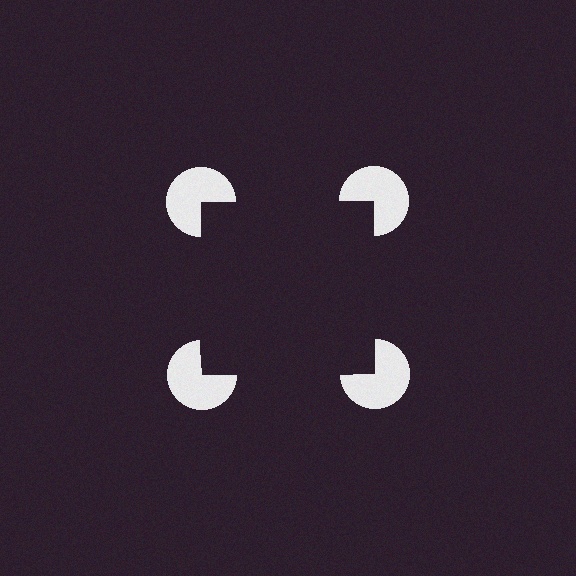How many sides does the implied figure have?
4 sides.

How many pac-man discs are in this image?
There are 4 — one at each vertex of the illusory square.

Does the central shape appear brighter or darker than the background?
It typically appears slightly darker than the background, even though no actual brightness change is drawn.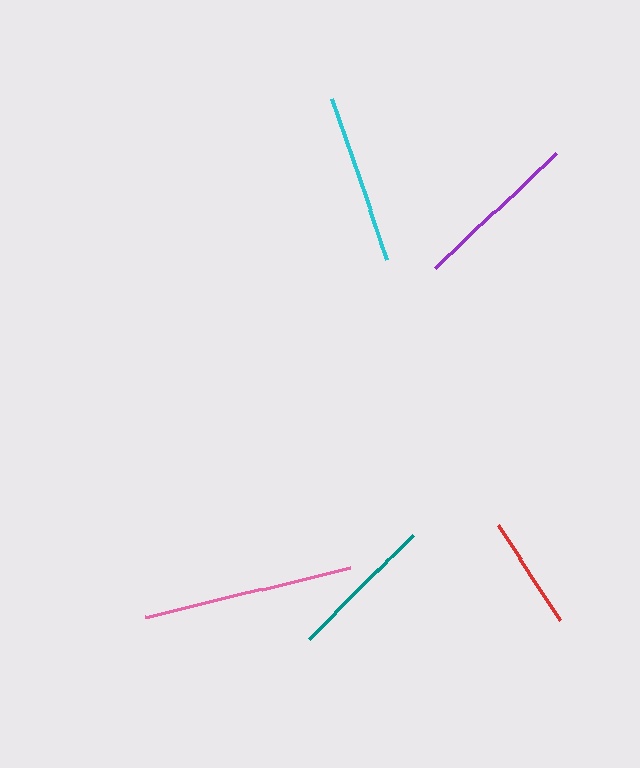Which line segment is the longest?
The pink line is the longest at approximately 211 pixels.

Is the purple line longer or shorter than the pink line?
The pink line is longer than the purple line.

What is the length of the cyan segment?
The cyan segment is approximately 170 pixels long.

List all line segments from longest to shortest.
From longest to shortest: pink, cyan, purple, teal, red.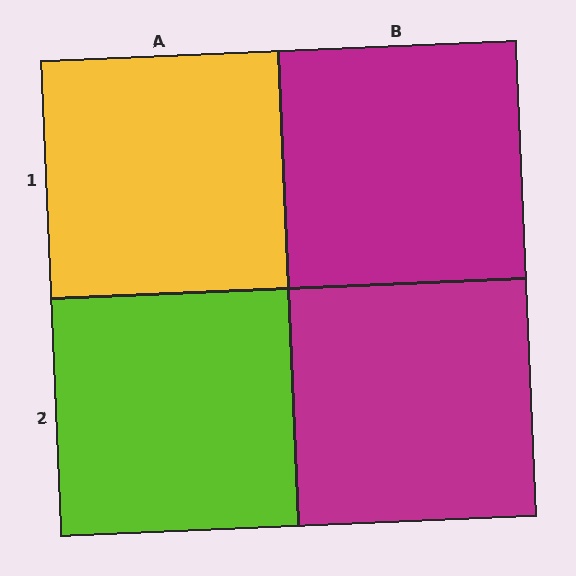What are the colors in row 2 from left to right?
Lime, magenta.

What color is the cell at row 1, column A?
Yellow.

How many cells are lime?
1 cell is lime.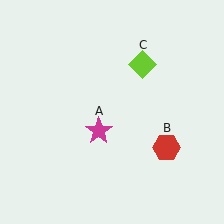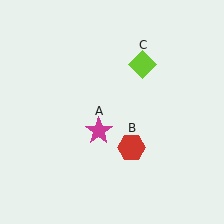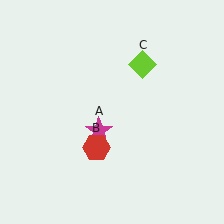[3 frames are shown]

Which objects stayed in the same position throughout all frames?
Magenta star (object A) and lime diamond (object C) remained stationary.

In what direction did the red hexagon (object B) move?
The red hexagon (object B) moved left.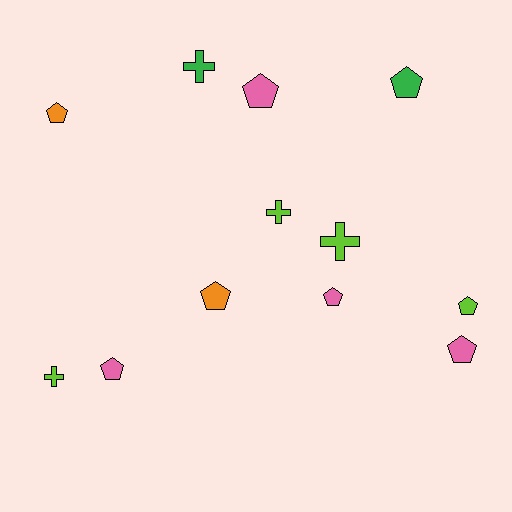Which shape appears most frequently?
Pentagon, with 8 objects.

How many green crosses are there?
There is 1 green cross.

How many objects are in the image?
There are 12 objects.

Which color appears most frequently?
Lime, with 4 objects.